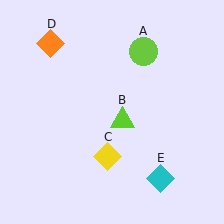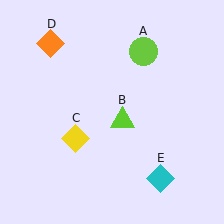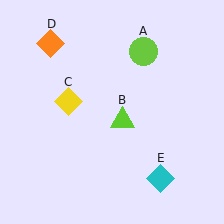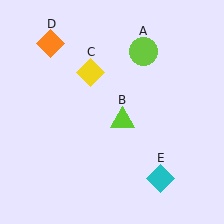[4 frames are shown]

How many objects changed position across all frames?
1 object changed position: yellow diamond (object C).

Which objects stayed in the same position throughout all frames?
Lime circle (object A) and lime triangle (object B) and orange diamond (object D) and cyan diamond (object E) remained stationary.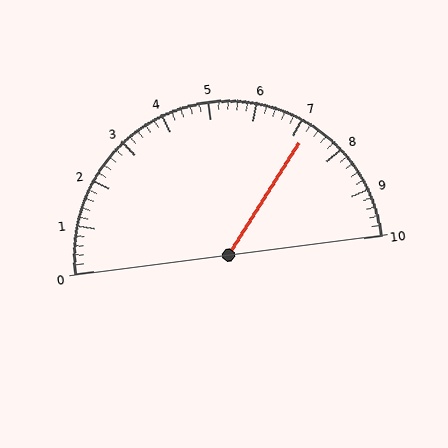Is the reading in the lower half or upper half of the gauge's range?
The reading is in the upper half of the range (0 to 10).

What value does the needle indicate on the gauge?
The needle indicates approximately 7.2.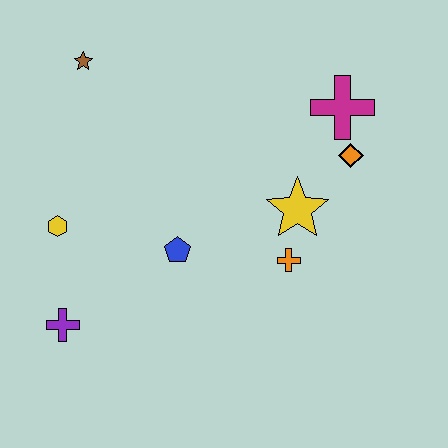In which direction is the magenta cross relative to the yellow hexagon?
The magenta cross is to the right of the yellow hexagon.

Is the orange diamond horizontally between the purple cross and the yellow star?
No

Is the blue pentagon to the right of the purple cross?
Yes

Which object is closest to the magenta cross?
The orange diamond is closest to the magenta cross.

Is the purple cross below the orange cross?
Yes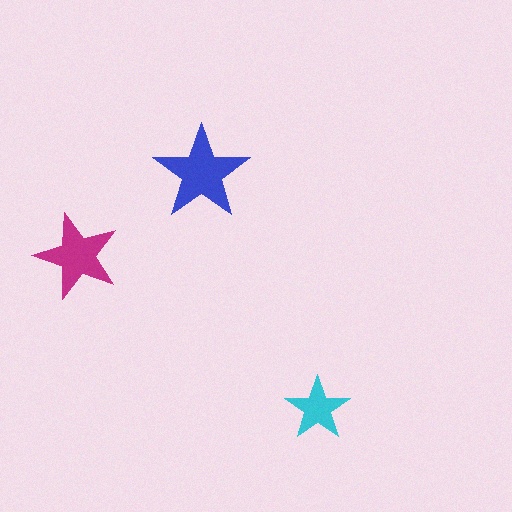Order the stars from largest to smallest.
the blue one, the magenta one, the cyan one.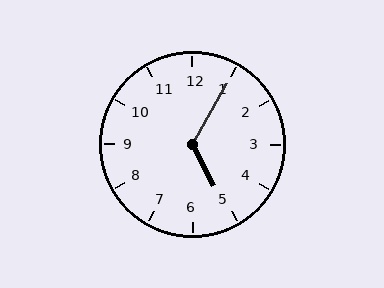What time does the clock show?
5:05.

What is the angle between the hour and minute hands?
Approximately 122 degrees.